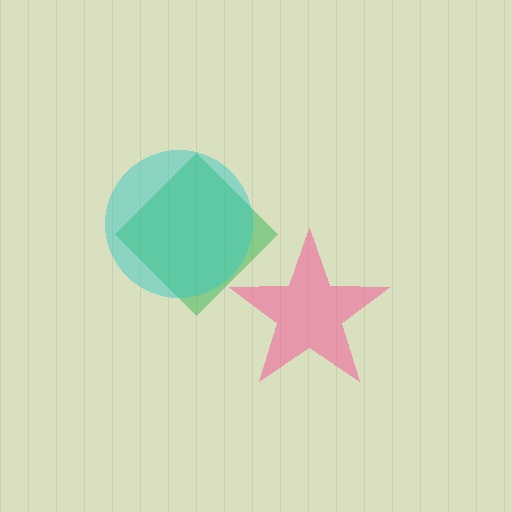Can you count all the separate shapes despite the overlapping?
Yes, there are 3 separate shapes.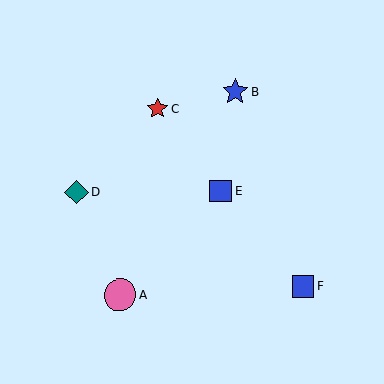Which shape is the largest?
The pink circle (labeled A) is the largest.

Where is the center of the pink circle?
The center of the pink circle is at (120, 295).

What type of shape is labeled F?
Shape F is a blue square.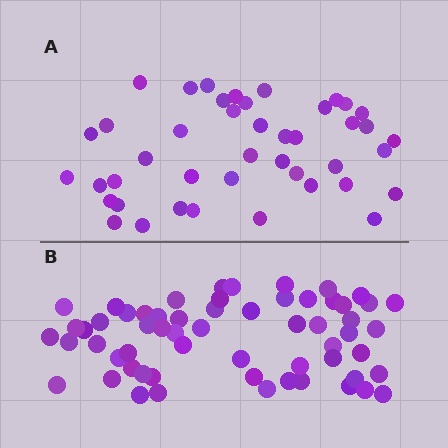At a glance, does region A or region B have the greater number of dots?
Region B (the bottom region) has more dots.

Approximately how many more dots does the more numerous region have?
Region B has approximately 15 more dots than region A.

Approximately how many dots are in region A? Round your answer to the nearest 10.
About 40 dots. (The exact count is 43, which rounds to 40.)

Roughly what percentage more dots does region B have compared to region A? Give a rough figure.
About 40% more.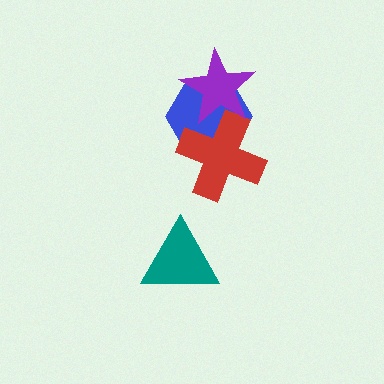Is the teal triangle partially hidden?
No, no other shape covers it.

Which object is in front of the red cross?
The purple star is in front of the red cross.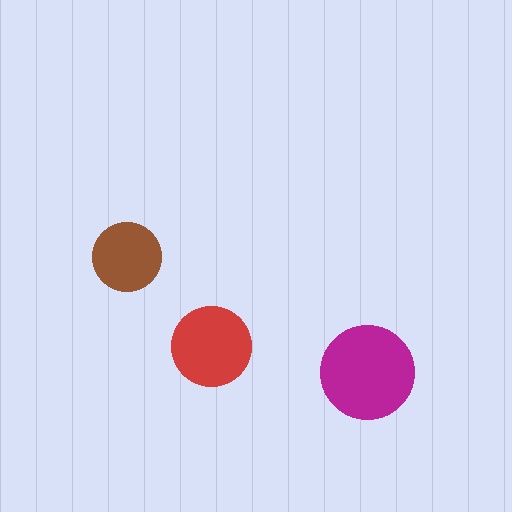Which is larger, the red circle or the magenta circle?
The magenta one.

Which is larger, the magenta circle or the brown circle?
The magenta one.